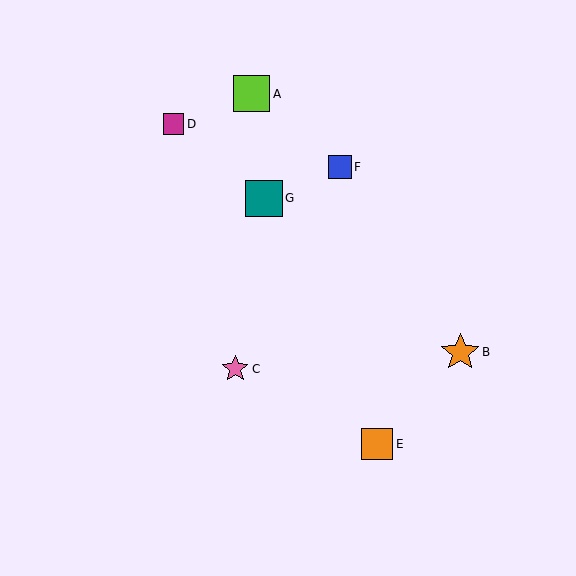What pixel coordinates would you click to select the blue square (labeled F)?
Click at (340, 167) to select the blue square F.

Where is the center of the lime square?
The center of the lime square is at (252, 94).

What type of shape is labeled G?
Shape G is a teal square.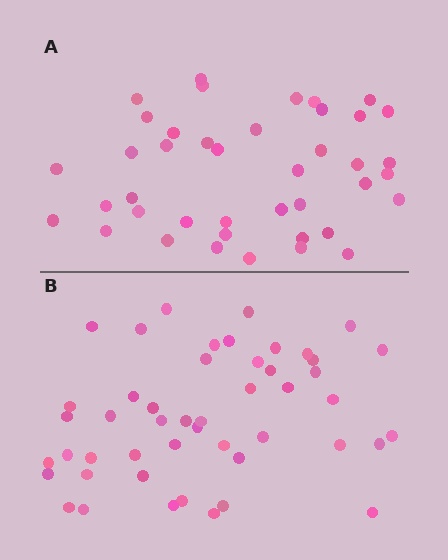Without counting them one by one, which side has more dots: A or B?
Region B (the bottom region) has more dots.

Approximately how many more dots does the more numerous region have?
Region B has roughly 8 or so more dots than region A.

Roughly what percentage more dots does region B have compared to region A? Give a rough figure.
About 15% more.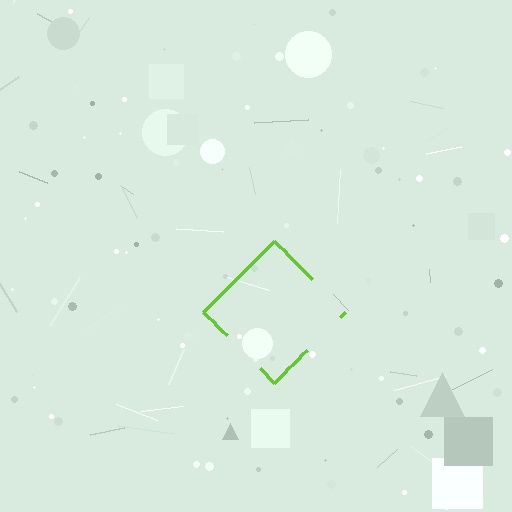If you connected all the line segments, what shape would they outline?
They would outline a diamond.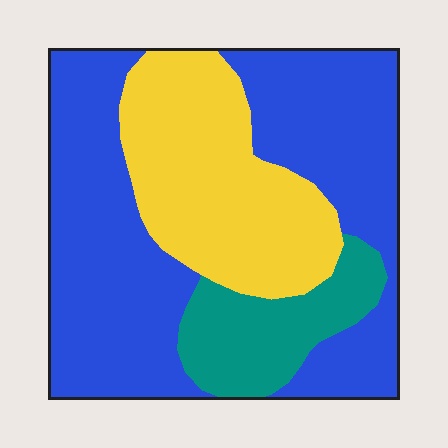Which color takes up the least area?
Teal, at roughly 15%.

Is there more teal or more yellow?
Yellow.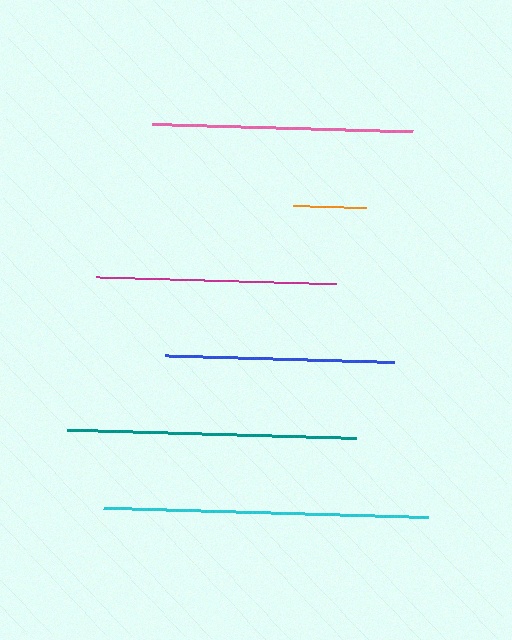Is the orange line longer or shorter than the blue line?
The blue line is longer than the orange line.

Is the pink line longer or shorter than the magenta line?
The pink line is longer than the magenta line.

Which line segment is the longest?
The cyan line is the longest at approximately 325 pixels.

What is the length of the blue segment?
The blue segment is approximately 230 pixels long.